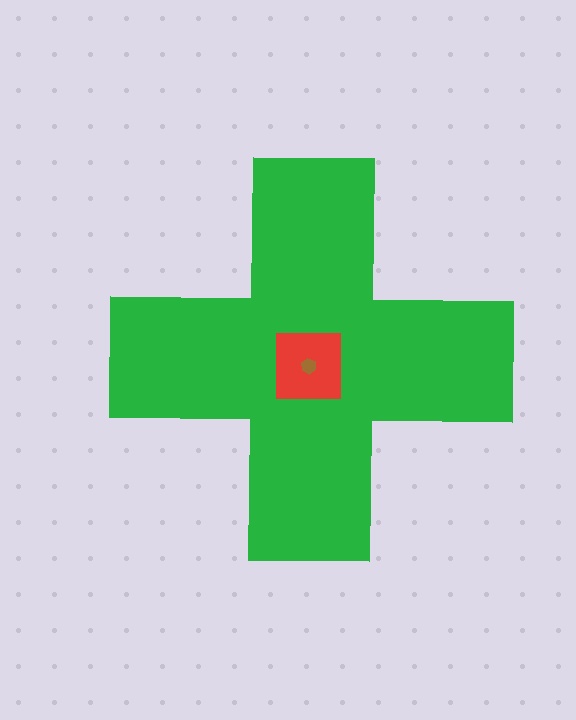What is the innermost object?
The brown hexagon.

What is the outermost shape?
The green cross.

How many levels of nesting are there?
3.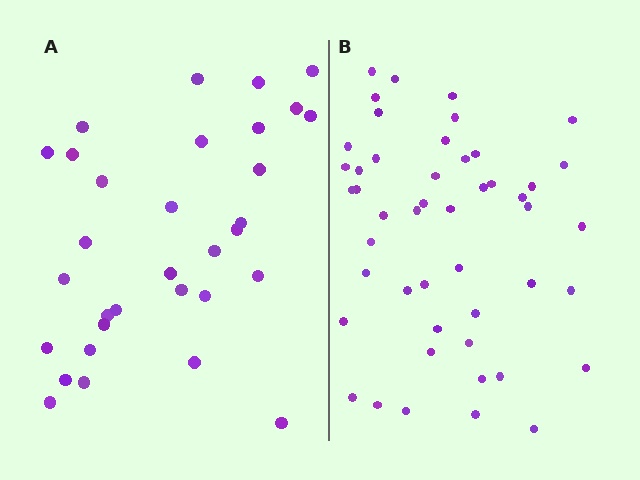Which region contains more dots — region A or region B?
Region B (the right region) has more dots.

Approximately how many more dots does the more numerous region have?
Region B has approximately 15 more dots than region A.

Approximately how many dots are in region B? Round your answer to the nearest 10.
About 50 dots. (The exact count is 48, which rounds to 50.)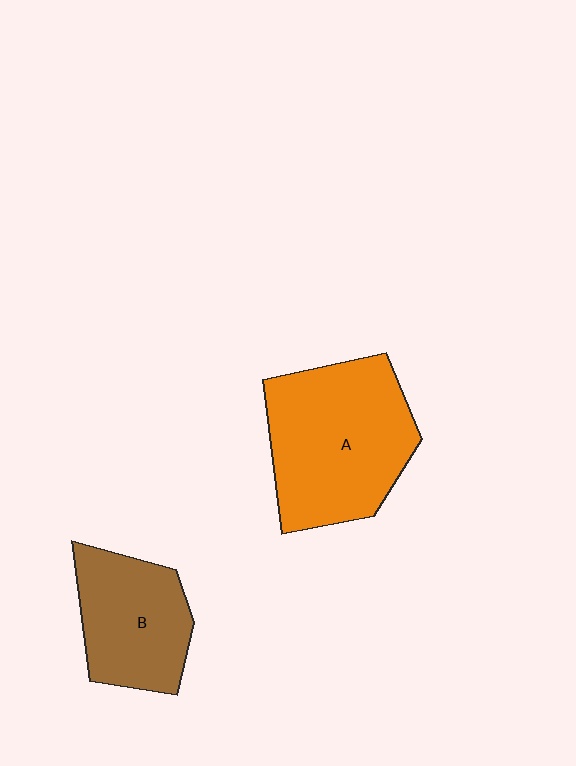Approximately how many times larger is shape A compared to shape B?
Approximately 1.5 times.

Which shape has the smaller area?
Shape B (brown).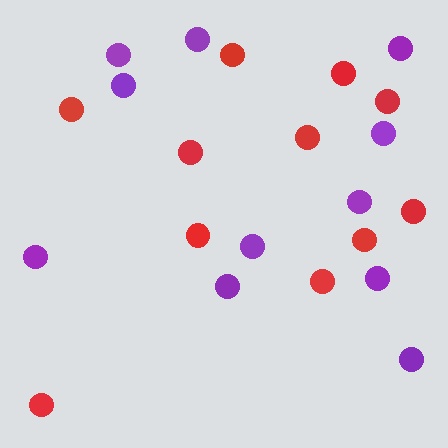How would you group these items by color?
There are 2 groups: one group of purple circles (11) and one group of red circles (11).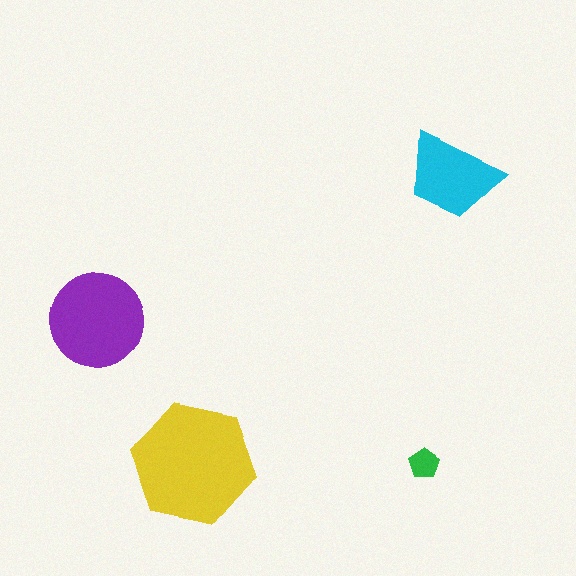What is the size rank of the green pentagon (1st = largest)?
4th.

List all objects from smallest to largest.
The green pentagon, the cyan trapezoid, the purple circle, the yellow hexagon.